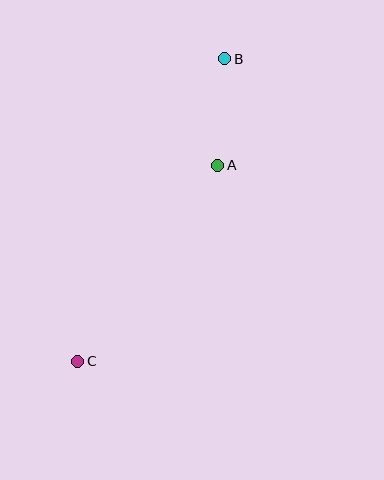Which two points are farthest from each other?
Points B and C are farthest from each other.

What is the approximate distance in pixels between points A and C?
The distance between A and C is approximately 241 pixels.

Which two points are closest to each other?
Points A and B are closest to each other.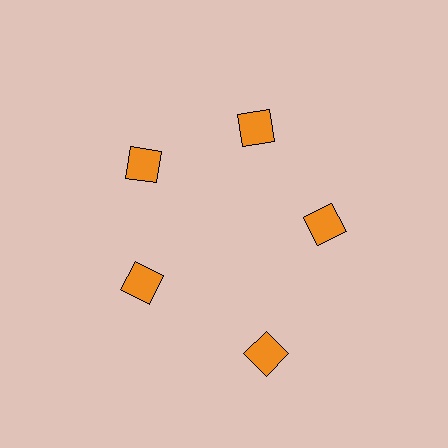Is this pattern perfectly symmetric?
No. The 5 orange squares are arranged in a ring, but one element near the 5 o'clock position is pushed outward from the center, breaking the 5-fold rotational symmetry.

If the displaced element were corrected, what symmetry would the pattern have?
It would have 5-fold rotational symmetry — the pattern would map onto itself every 72 degrees.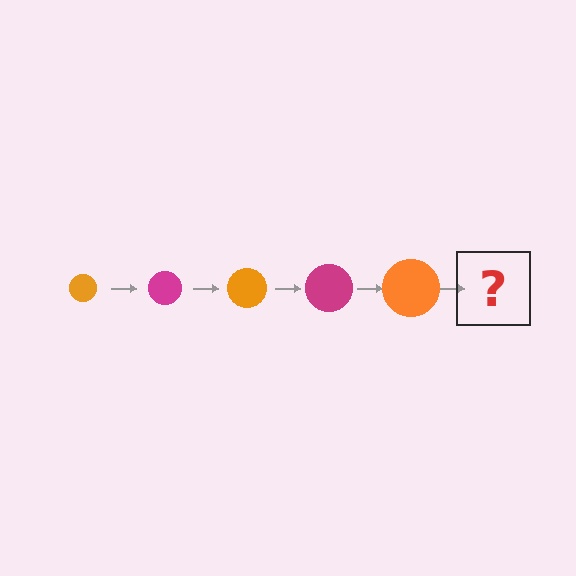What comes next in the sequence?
The next element should be a magenta circle, larger than the previous one.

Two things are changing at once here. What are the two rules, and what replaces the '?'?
The two rules are that the circle grows larger each step and the color cycles through orange and magenta. The '?' should be a magenta circle, larger than the previous one.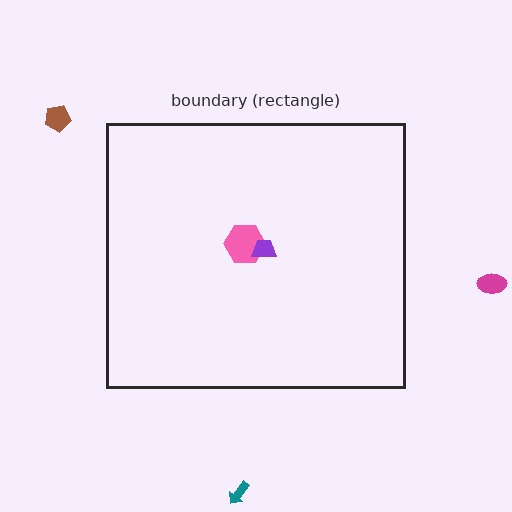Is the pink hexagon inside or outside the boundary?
Inside.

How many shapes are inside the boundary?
2 inside, 3 outside.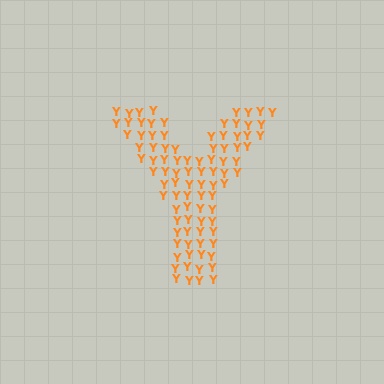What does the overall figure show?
The overall figure shows the letter Y.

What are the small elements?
The small elements are letter Y's.